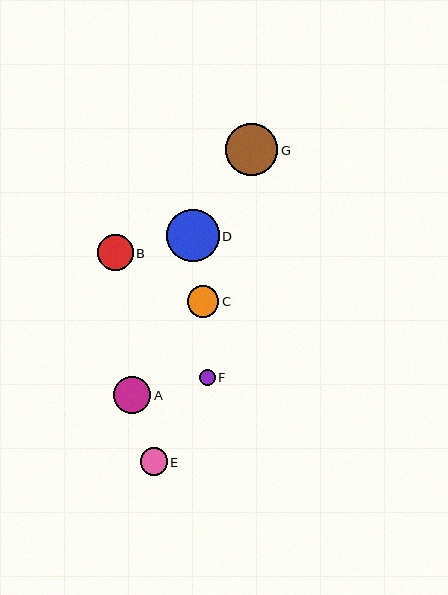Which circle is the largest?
Circle D is the largest with a size of approximately 52 pixels.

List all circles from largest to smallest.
From largest to smallest: D, G, A, B, C, E, F.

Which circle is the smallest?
Circle F is the smallest with a size of approximately 16 pixels.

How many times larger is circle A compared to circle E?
Circle A is approximately 1.4 times the size of circle E.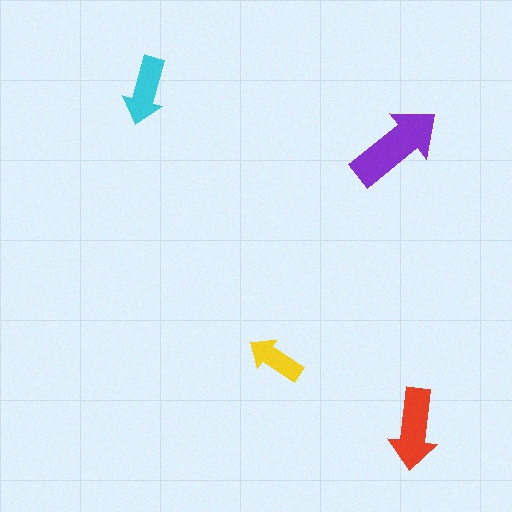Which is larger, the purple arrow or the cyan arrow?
The purple one.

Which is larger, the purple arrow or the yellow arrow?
The purple one.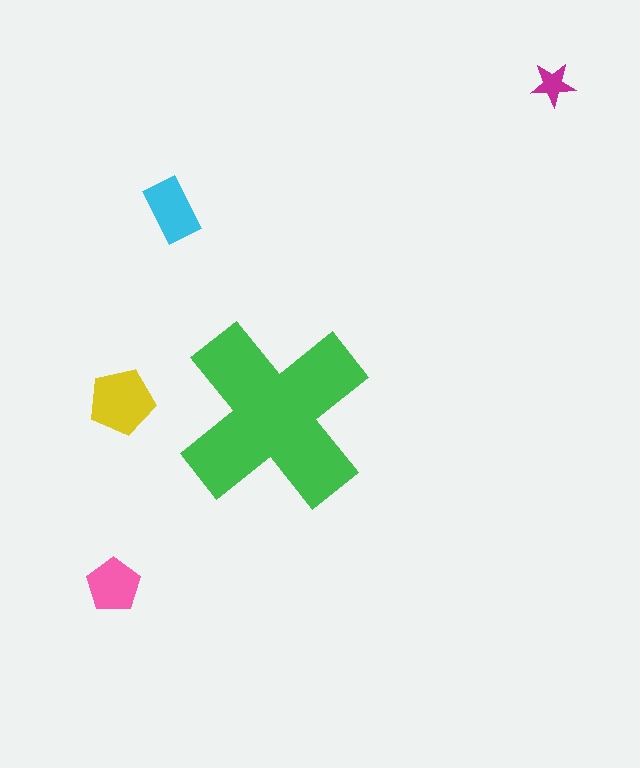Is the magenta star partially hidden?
No, the magenta star is fully visible.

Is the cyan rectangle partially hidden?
No, the cyan rectangle is fully visible.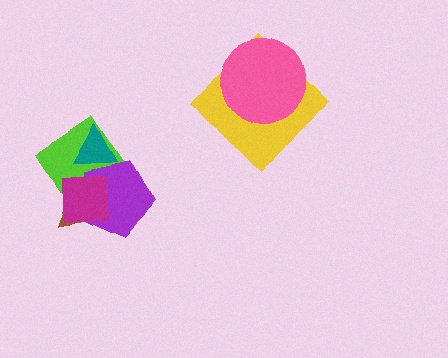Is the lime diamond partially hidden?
Yes, it is partially covered by another shape.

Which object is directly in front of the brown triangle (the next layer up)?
The lime diamond is directly in front of the brown triangle.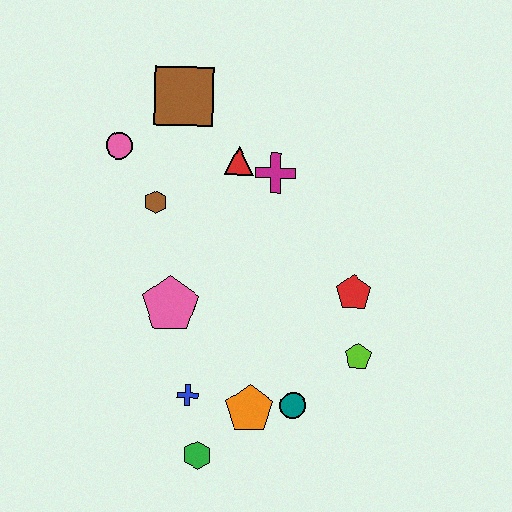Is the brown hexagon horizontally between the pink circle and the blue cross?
Yes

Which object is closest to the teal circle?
The orange pentagon is closest to the teal circle.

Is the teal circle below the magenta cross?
Yes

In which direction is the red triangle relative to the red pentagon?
The red triangle is above the red pentagon.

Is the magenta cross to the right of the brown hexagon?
Yes